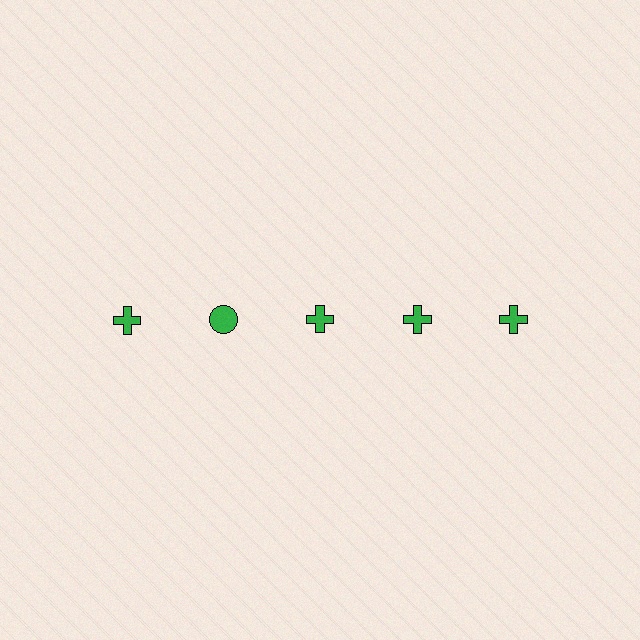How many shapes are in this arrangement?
There are 5 shapes arranged in a grid pattern.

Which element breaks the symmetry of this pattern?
The green circle in the top row, second from left column breaks the symmetry. All other shapes are green crosses.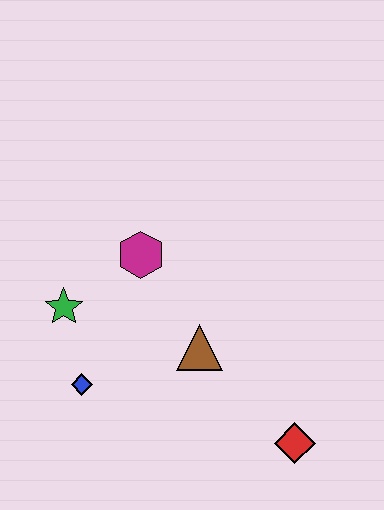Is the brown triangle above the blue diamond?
Yes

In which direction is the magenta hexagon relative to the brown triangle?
The magenta hexagon is above the brown triangle.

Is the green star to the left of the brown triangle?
Yes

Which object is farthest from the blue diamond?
The red diamond is farthest from the blue diamond.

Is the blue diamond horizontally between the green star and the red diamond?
Yes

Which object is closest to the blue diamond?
The green star is closest to the blue diamond.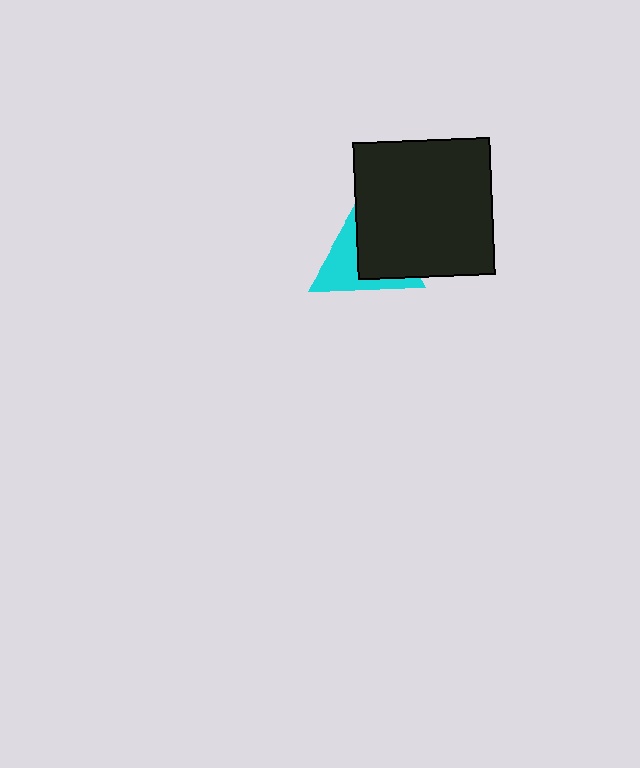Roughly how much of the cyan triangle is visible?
About half of it is visible (roughly 46%).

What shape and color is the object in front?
The object in front is a black square.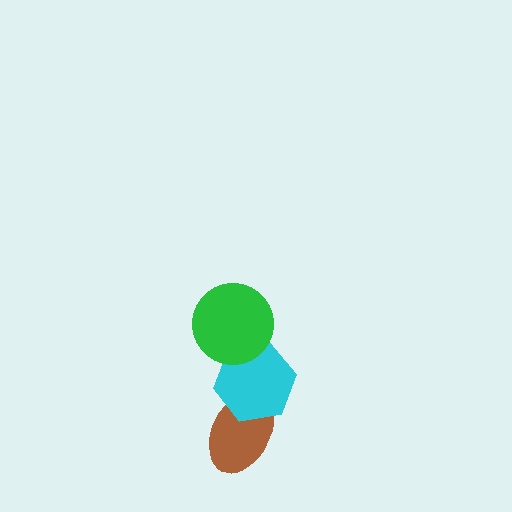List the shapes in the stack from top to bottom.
From top to bottom: the green circle, the cyan hexagon, the brown ellipse.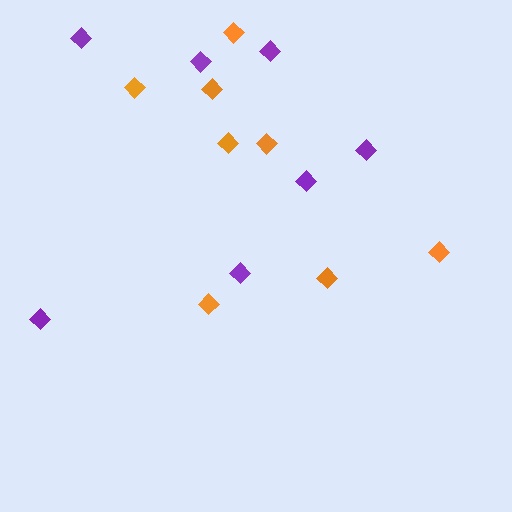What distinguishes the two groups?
There are 2 groups: one group of purple diamonds (7) and one group of orange diamonds (8).